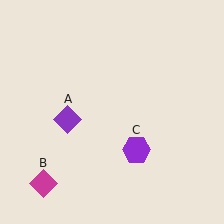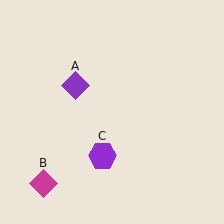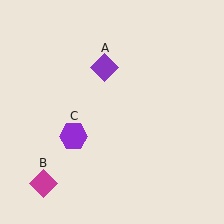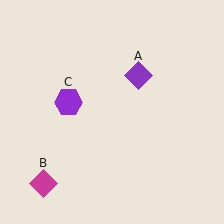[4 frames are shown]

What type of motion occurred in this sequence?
The purple diamond (object A), purple hexagon (object C) rotated clockwise around the center of the scene.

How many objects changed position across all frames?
2 objects changed position: purple diamond (object A), purple hexagon (object C).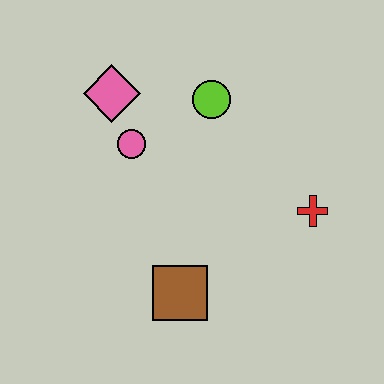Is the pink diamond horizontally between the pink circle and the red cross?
No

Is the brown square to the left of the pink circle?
No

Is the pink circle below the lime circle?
Yes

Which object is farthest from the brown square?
The pink diamond is farthest from the brown square.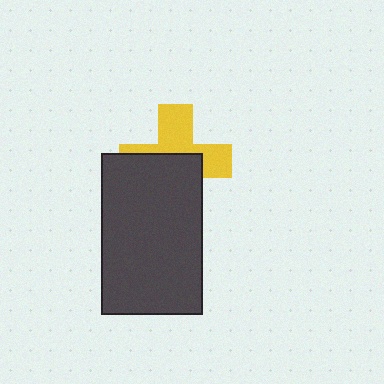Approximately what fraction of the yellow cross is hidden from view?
Roughly 52% of the yellow cross is hidden behind the dark gray rectangle.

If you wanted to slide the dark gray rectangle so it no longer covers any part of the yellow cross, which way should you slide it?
Slide it down — that is the most direct way to separate the two shapes.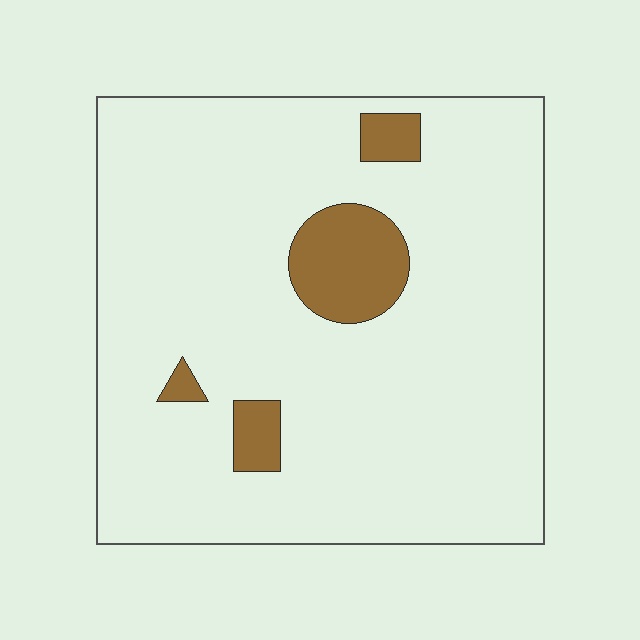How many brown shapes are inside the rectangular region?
4.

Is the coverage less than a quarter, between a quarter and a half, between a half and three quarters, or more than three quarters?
Less than a quarter.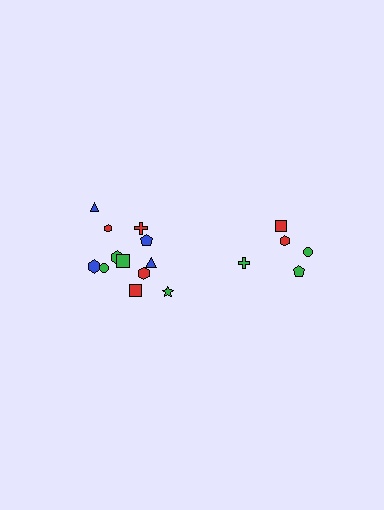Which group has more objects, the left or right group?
The left group.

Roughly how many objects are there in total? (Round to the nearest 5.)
Roughly 15 objects in total.